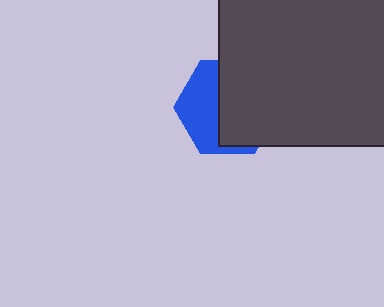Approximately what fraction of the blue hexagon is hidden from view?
Roughly 59% of the blue hexagon is hidden behind the dark gray rectangle.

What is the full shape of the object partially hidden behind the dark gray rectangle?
The partially hidden object is a blue hexagon.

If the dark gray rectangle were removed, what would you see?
You would see the complete blue hexagon.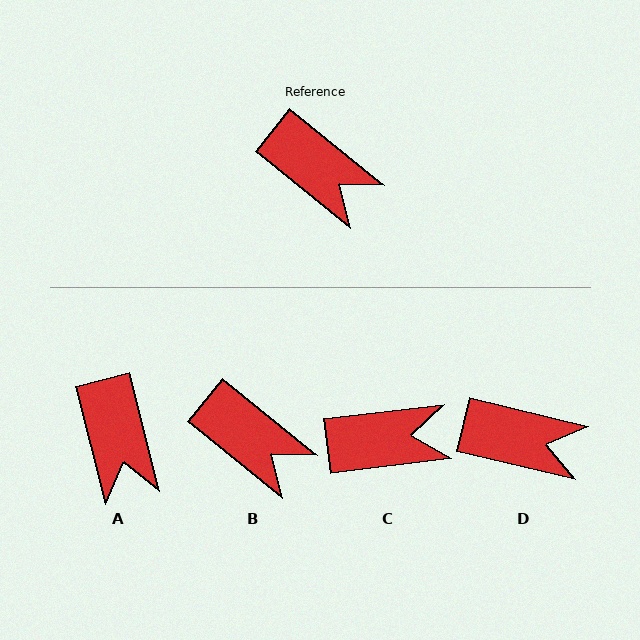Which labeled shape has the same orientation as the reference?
B.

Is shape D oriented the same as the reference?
No, it is off by about 26 degrees.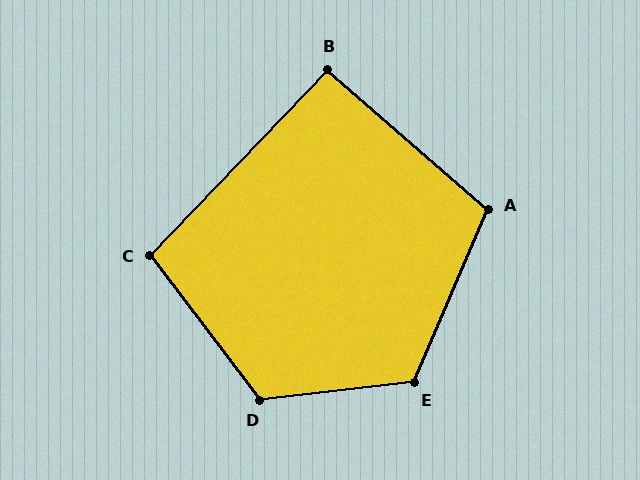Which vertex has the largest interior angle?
D, at approximately 121 degrees.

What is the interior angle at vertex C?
Approximately 99 degrees (obtuse).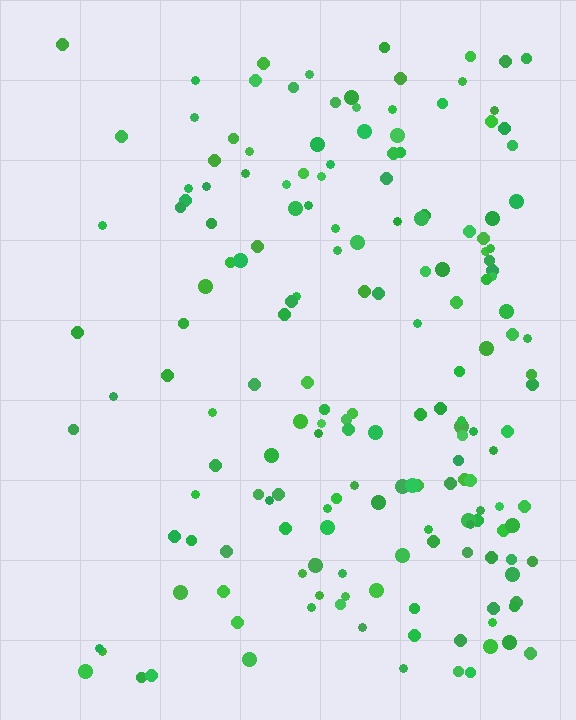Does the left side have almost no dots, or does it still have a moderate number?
Still a moderate number, just noticeably fewer than the right.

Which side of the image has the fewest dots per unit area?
The left.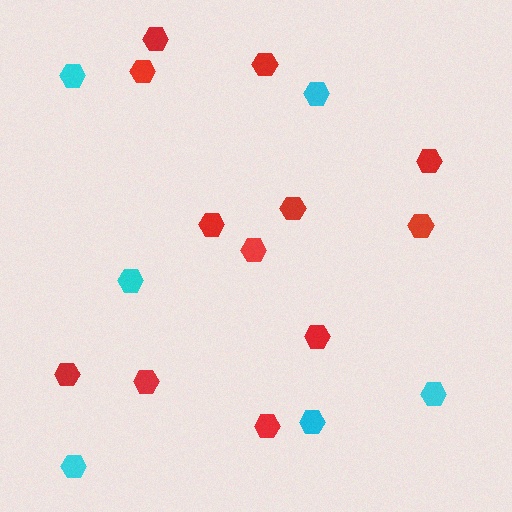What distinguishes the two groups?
There are 2 groups: one group of red hexagons (12) and one group of cyan hexagons (6).